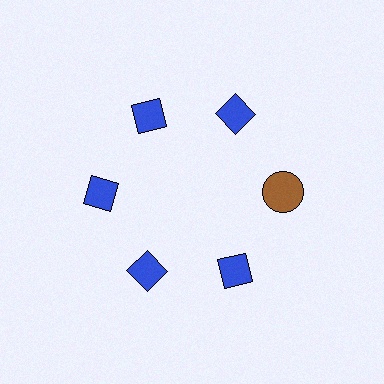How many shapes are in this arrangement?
There are 6 shapes arranged in a ring pattern.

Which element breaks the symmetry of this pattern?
The brown circle at roughly the 3 o'clock position breaks the symmetry. All other shapes are blue diamonds.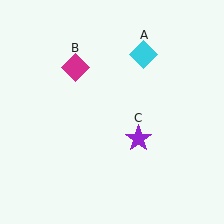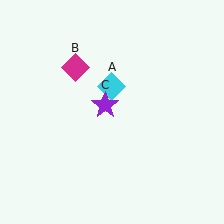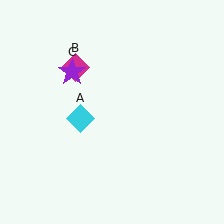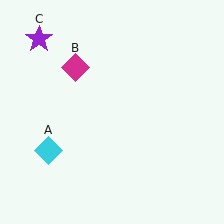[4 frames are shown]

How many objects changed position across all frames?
2 objects changed position: cyan diamond (object A), purple star (object C).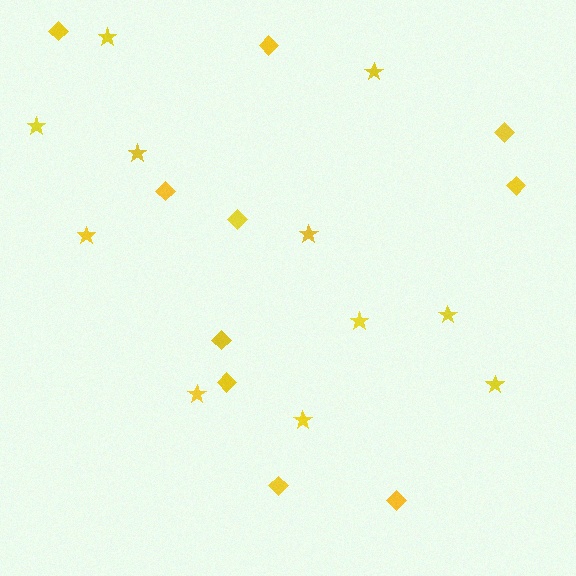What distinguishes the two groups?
There are 2 groups: one group of diamonds (10) and one group of stars (11).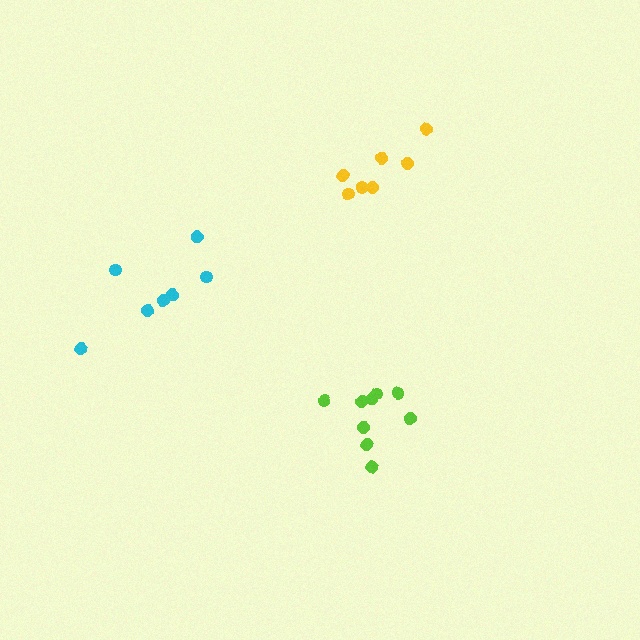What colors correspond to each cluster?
The clusters are colored: yellow, cyan, lime.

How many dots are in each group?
Group 1: 7 dots, Group 2: 7 dots, Group 3: 9 dots (23 total).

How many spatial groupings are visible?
There are 3 spatial groupings.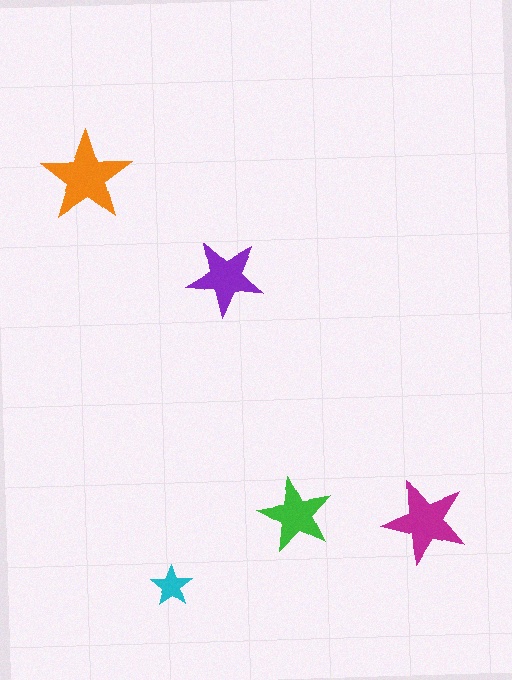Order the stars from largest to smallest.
the orange one, the magenta one, the purple one, the green one, the cyan one.